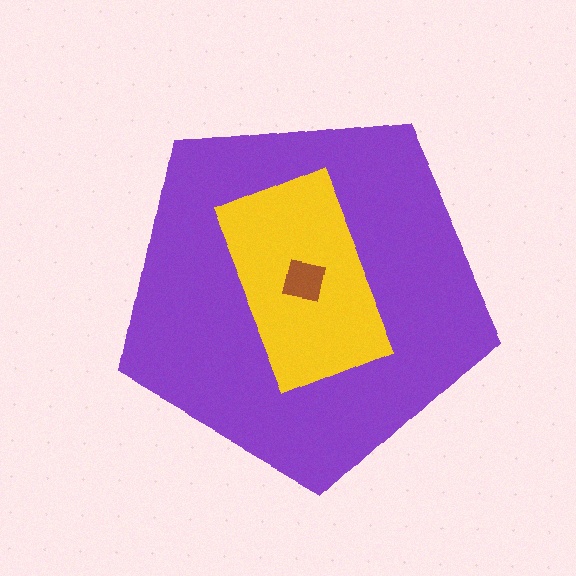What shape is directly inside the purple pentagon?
The yellow rectangle.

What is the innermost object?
The brown square.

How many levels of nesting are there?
3.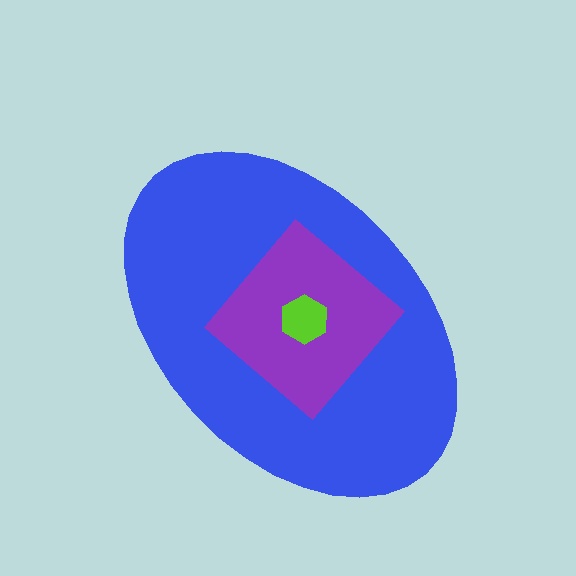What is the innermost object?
The lime hexagon.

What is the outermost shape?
The blue ellipse.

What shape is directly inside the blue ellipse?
The purple diamond.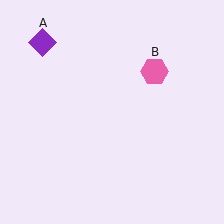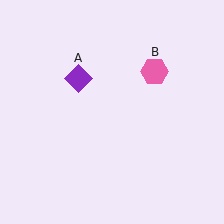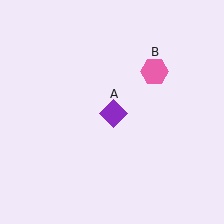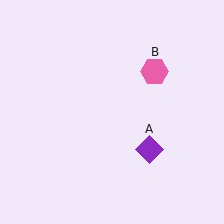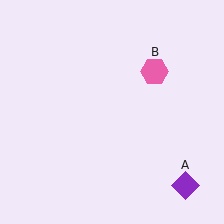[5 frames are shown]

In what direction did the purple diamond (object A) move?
The purple diamond (object A) moved down and to the right.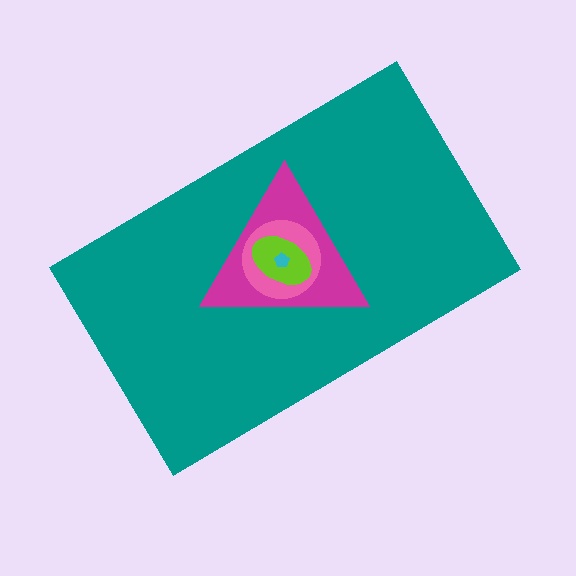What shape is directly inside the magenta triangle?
The pink circle.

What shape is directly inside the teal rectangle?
The magenta triangle.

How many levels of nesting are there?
5.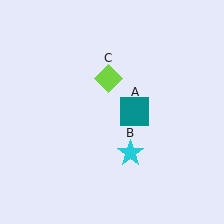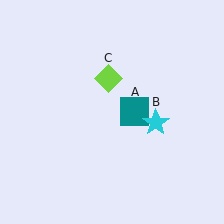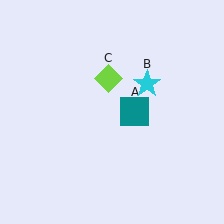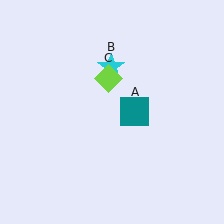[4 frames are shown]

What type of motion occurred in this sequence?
The cyan star (object B) rotated counterclockwise around the center of the scene.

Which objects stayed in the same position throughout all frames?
Teal square (object A) and lime diamond (object C) remained stationary.